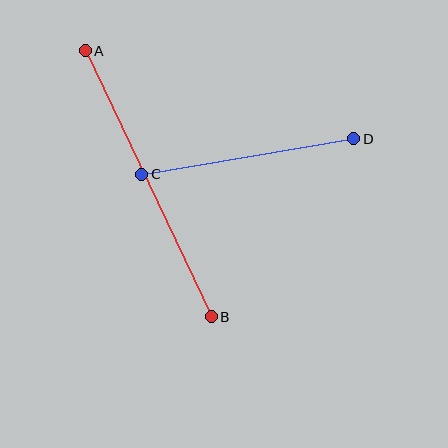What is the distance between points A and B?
The distance is approximately 294 pixels.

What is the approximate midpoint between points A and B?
The midpoint is at approximately (148, 184) pixels.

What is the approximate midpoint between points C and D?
The midpoint is at approximately (248, 156) pixels.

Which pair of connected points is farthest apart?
Points A and B are farthest apart.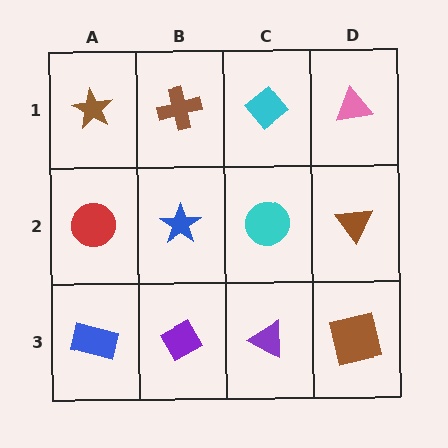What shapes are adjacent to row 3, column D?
A brown triangle (row 2, column D), a purple triangle (row 3, column C).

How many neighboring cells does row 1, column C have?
3.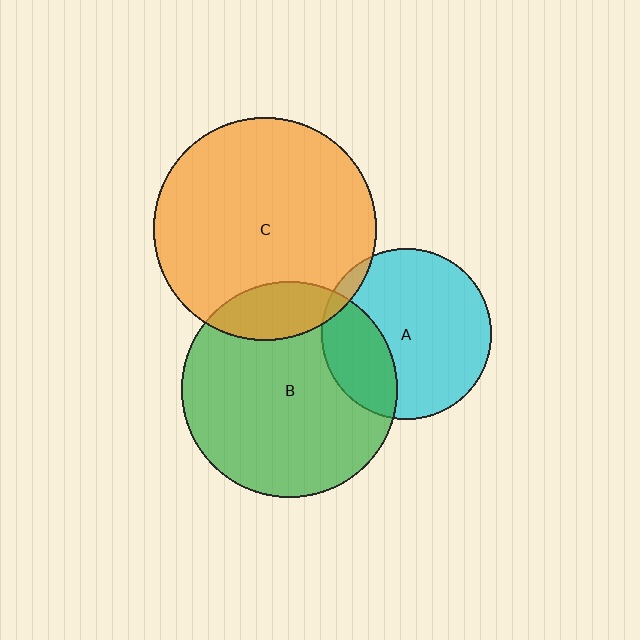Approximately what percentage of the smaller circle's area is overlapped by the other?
Approximately 15%.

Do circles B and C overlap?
Yes.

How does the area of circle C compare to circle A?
Approximately 1.7 times.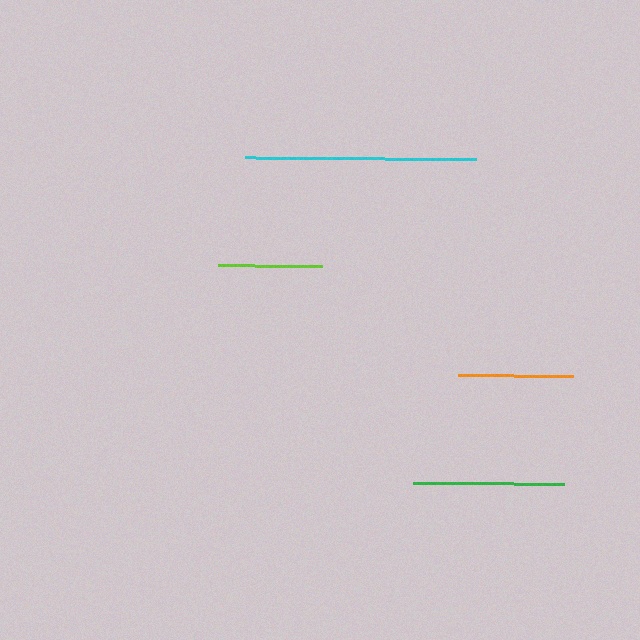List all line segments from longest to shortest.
From longest to shortest: cyan, green, orange, lime.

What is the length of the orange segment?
The orange segment is approximately 115 pixels long.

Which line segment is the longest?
The cyan line is the longest at approximately 231 pixels.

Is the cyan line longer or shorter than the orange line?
The cyan line is longer than the orange line.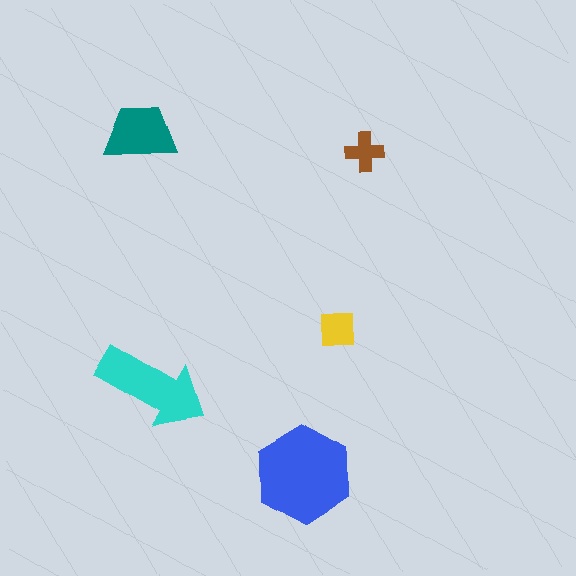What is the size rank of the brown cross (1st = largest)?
5th.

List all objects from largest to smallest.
The blue hexagon, the cyan arrow, the teal trapezoid, the yellow square, the brown cross.